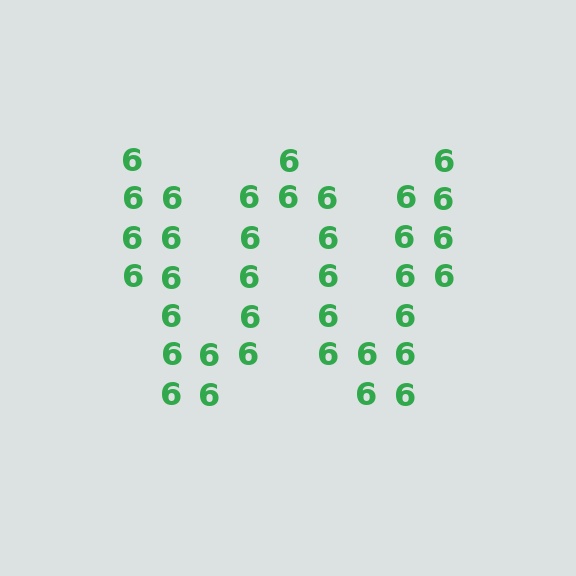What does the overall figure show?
The overall figure shows the letter W.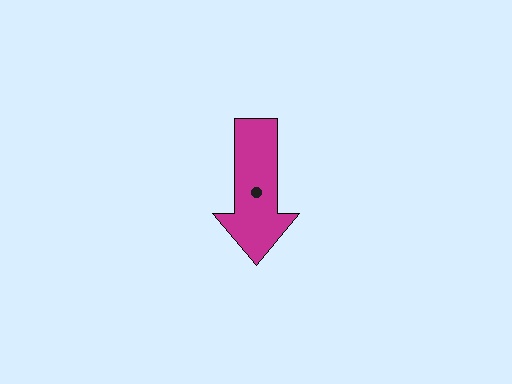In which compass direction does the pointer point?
South.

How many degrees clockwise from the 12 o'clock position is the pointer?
Approximately 180 degrees.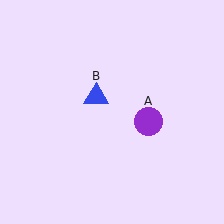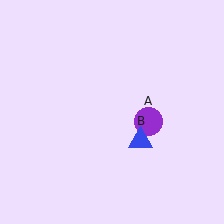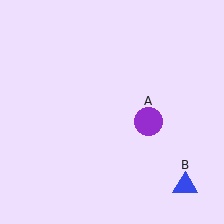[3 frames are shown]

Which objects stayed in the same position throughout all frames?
Purple circle (object A) remained stationary.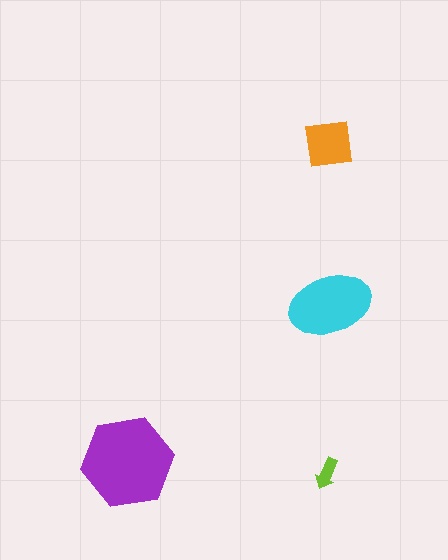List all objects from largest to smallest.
The purple hexagon, the cyan ellipse, the orange square, the lime arrow.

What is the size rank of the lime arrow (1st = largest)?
4th.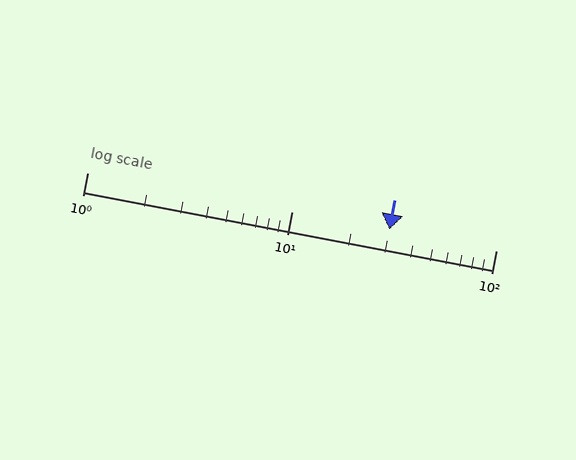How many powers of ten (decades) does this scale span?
The scale spans 2 decades, from 1 to 100.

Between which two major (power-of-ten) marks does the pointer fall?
The pointer is between 10 and 100.